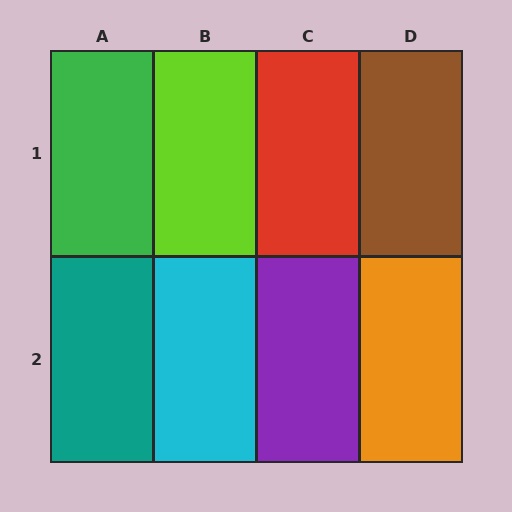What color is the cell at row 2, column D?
Orange.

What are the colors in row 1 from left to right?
Green, lime, red, brown.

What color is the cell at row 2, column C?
Purple.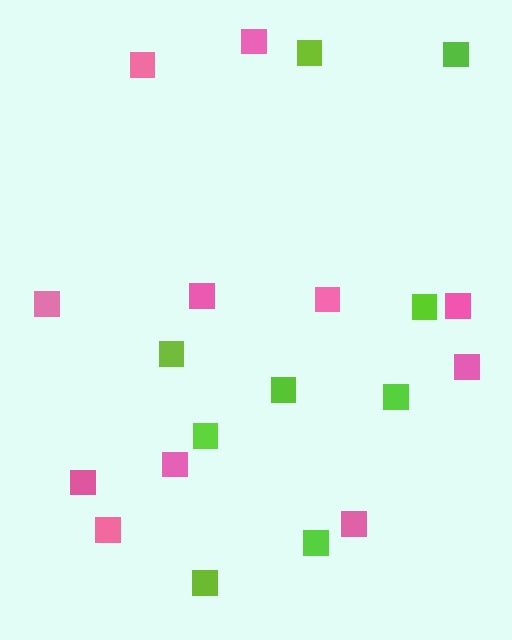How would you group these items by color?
There are 2 groups: one group of pink squares (11) and one group of lime squares (9).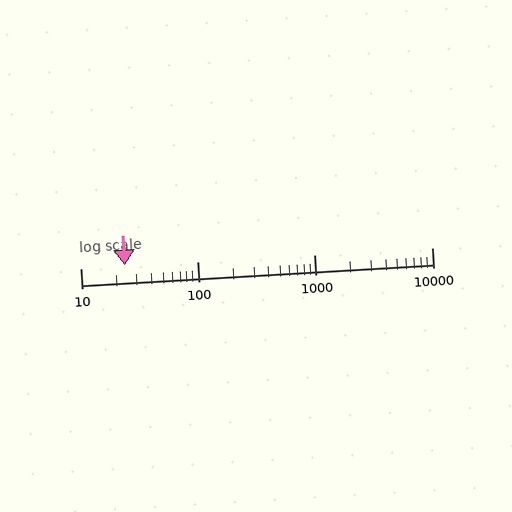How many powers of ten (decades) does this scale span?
The scale spans 3 decades, from 10 to 10000.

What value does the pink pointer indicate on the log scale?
The pointer indicates approximately 24.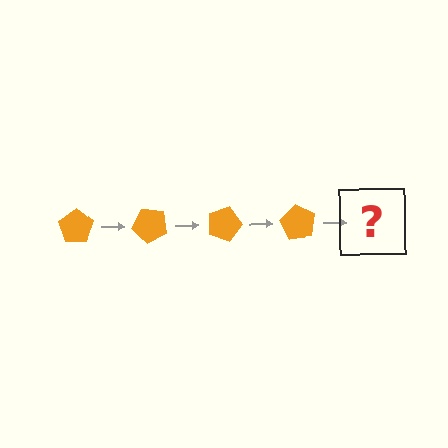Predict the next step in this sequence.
The next step is an orange pentagon rotated 180 degrees.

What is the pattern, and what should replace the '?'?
The pattern is that the pentagon rotates 45 degrees each step. The '?' should be an orange pentagon rotated 180 degrees.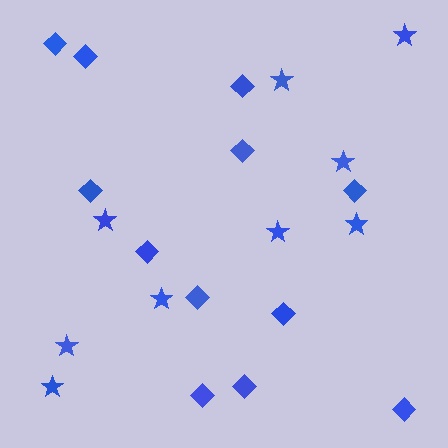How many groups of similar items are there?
There are 2 groups: one group of stars (9) and one group of diamonds (12).